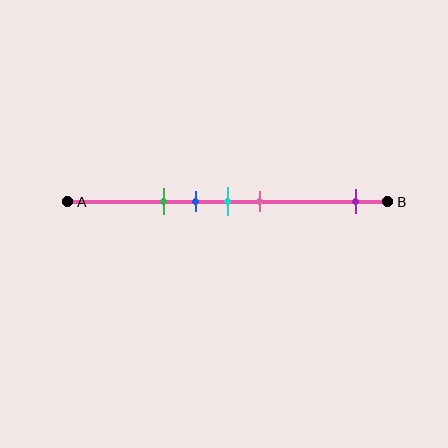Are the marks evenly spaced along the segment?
No, the marks are not evenly spaced.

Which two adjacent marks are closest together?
The blue and cyan marks are the closest adjacent pair.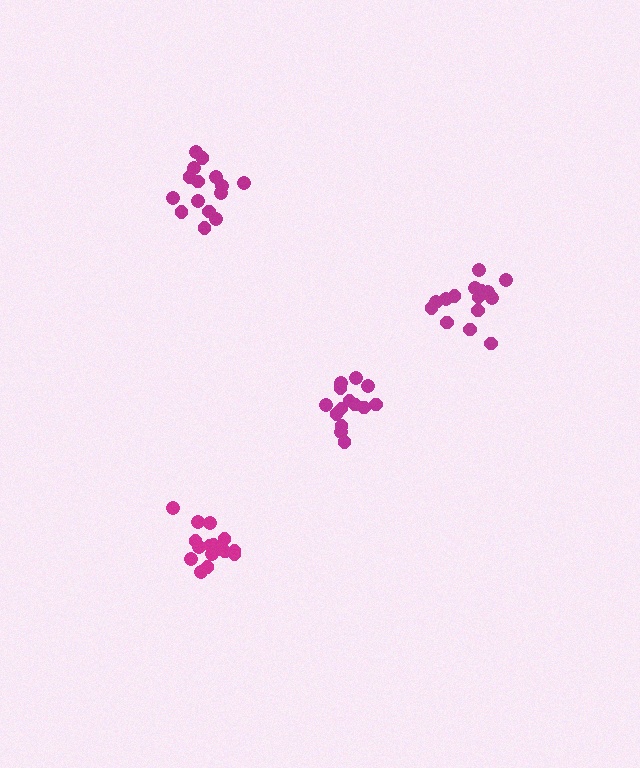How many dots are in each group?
Group 1: 14 dots, Group 2: 15 dots, Group 3: 16 dots, Group 4: 15 dots (60 total).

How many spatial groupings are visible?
There are 4 spatial groupings.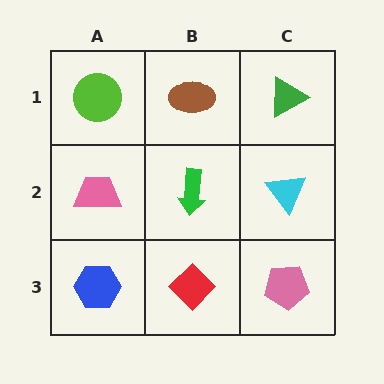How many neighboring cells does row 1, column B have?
3.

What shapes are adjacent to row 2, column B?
A brown ellipse (row 1, column B), a red diamond (row 3, column B), a pink trapezoid (row 2, column A), a cyan triangle (row 2, column C).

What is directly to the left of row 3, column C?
A red diamond.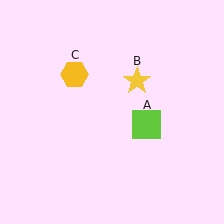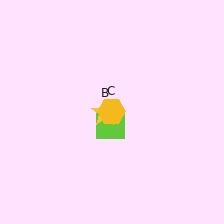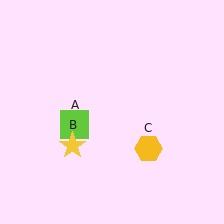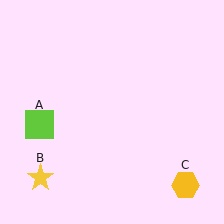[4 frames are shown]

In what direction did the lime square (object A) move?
The lime square (object A) moved left.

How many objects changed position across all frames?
3 objects changed position: lime square (object A), yellow star (object B), yellow hexagon (object C).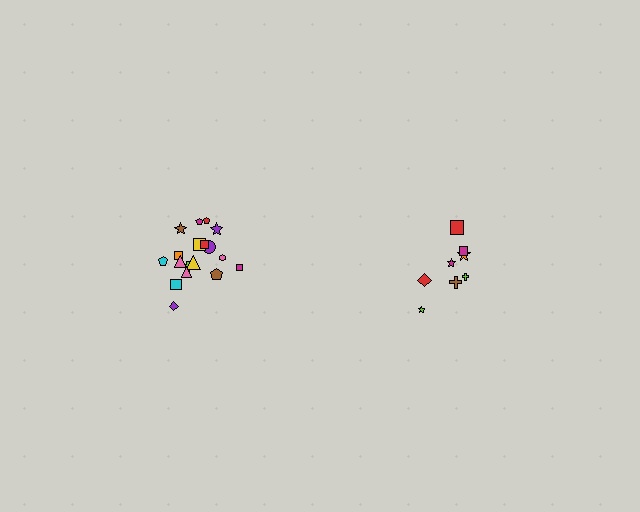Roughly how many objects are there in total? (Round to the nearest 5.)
Roughly 25 objects in total.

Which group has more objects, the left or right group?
The left group.